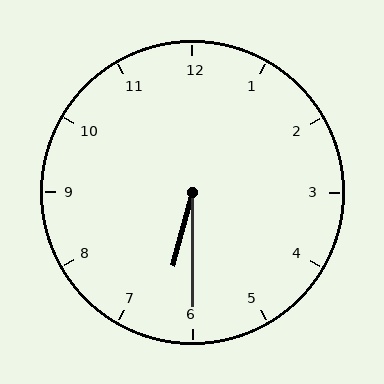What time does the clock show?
6:30.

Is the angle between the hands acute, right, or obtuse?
It is acute.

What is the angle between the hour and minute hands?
Approximately 15 degrees.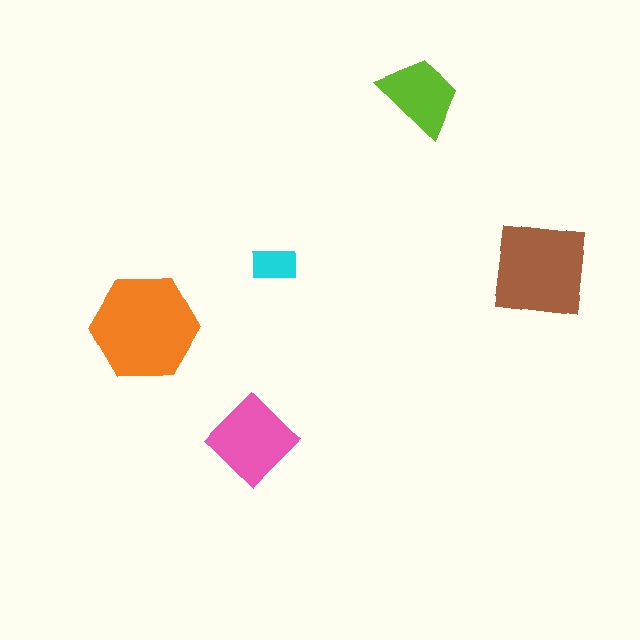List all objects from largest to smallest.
The orange hexagon, the brown square, the pink diamond, the lime trapezoid, the cyan rectangle.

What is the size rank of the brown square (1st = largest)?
2nd.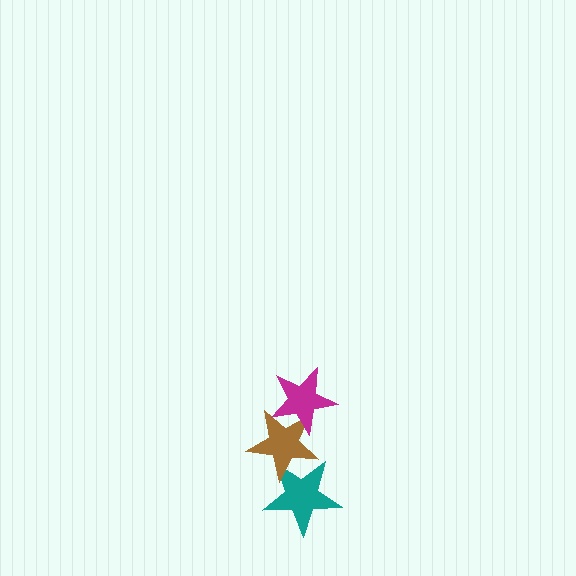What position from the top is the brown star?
The brown star is 2nd from the top.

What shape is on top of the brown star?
The magenta star is on top of the brown star.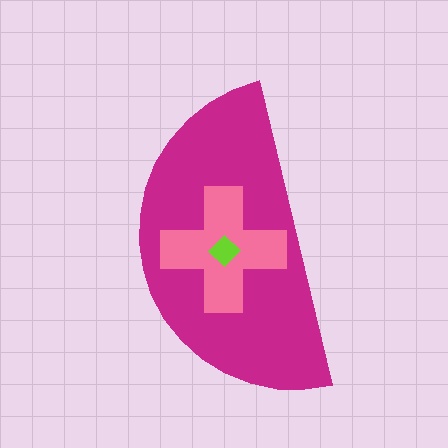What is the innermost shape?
The lime diamond.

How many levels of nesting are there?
3.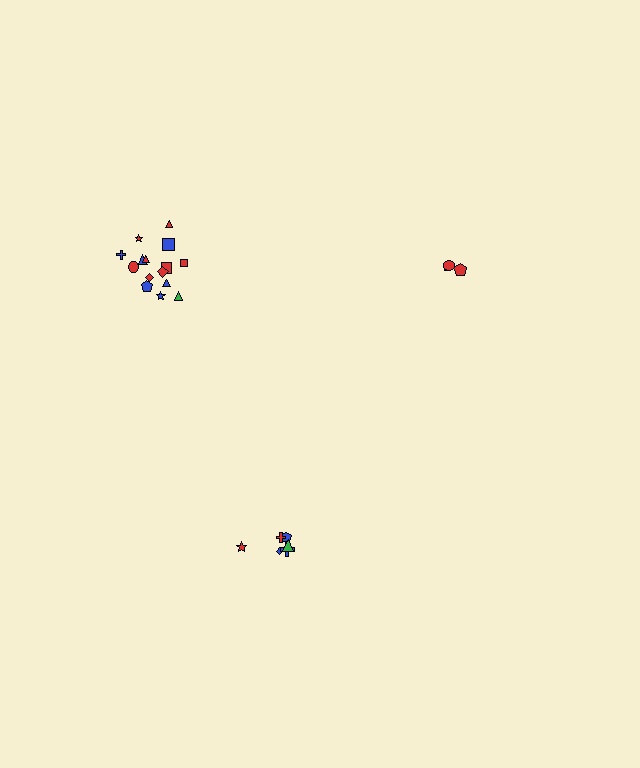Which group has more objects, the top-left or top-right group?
The top-left group.